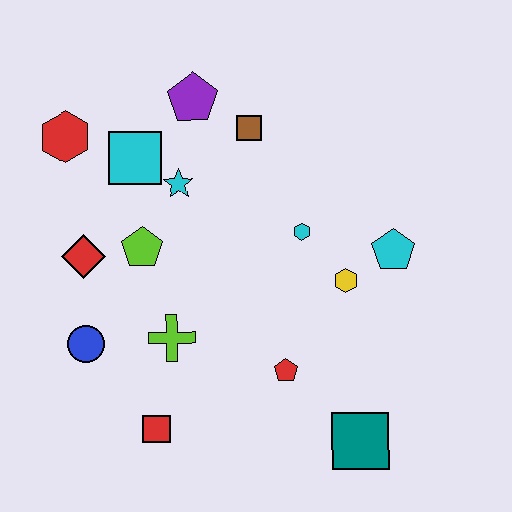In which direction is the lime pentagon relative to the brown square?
The lime pentagon is below the brown square.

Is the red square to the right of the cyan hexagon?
No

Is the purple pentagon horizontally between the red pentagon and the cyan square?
Yes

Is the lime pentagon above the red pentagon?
Yes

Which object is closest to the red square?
The lime cross is closest to the red square.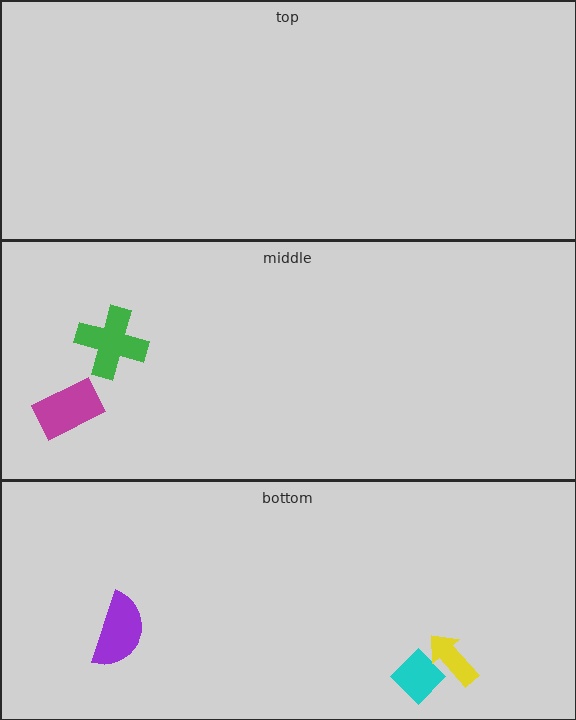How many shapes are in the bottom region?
3.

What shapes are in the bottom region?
The cyan diamond, the purple semicircle, the yellow arrow.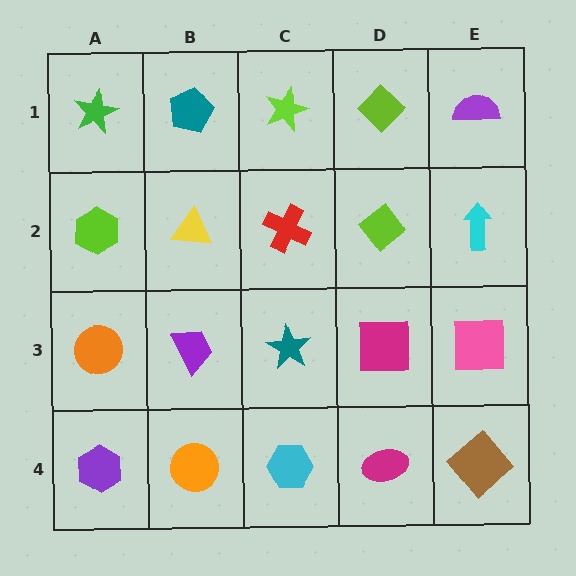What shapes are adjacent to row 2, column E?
A purple semicircle (row 1, column E), a pink square (row 3, column E), a lime diamond (row 2, column D).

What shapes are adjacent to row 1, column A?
A lime hexagon (row 2, column A), a teal pentagon (row 1, column B).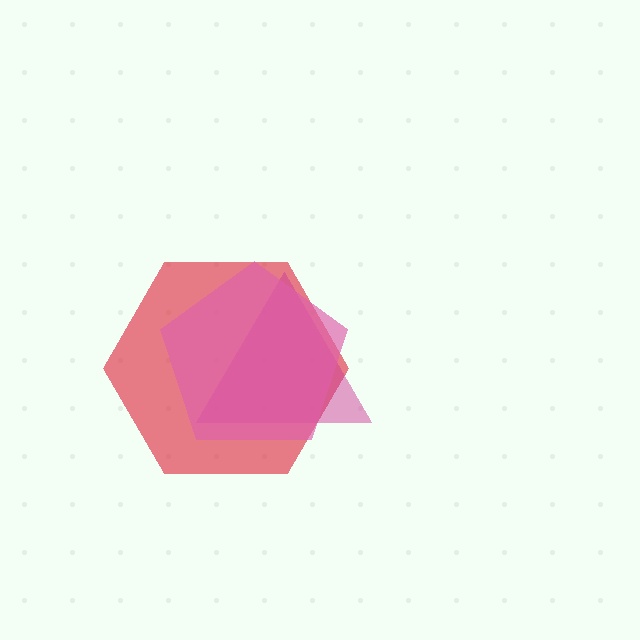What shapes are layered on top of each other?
The layered shapes are: a red hexagon, a magenta triangle, a pink pentagon.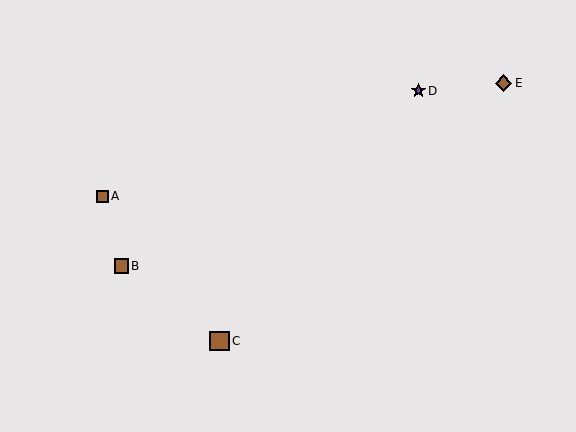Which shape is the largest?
The brown square (labeled C) is the largest.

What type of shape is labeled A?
Shape A is a brown square.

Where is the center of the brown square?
The center of the brown square is at (219, 341).